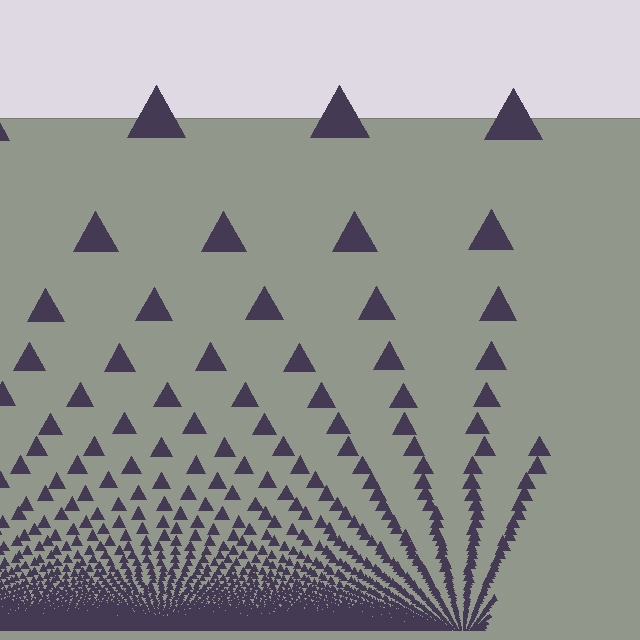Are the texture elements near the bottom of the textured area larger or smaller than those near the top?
Smaller. The gradient is inverted — elements near the bottom are smaller and denser.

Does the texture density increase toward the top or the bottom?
Density increases toward the bottom.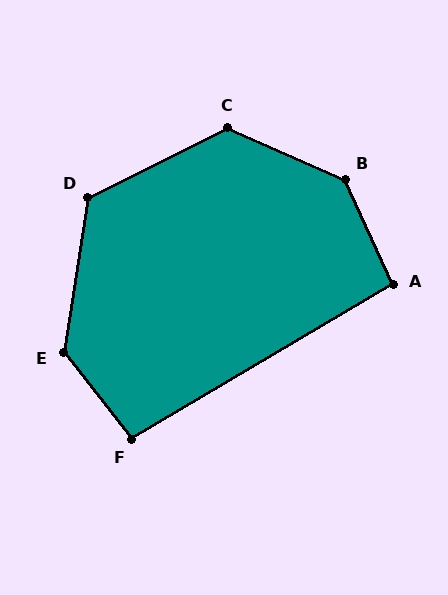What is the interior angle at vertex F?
Approximately 97 degrees (obtuse).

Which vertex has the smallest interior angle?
A, at approximately 96 degrees.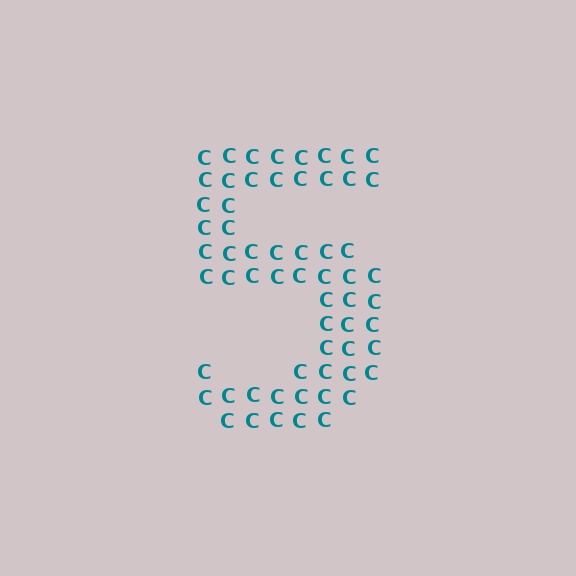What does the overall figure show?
The overall figure shows the digit 5.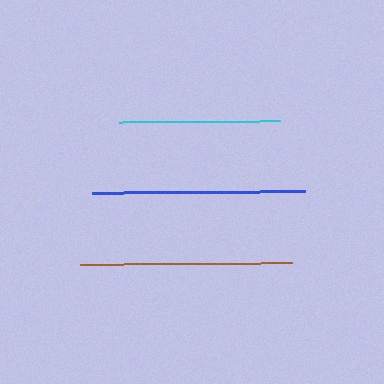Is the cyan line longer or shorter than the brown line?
The brown line is longer than the cyan line.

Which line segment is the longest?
The blue line is the longest at approximately 213 pixels.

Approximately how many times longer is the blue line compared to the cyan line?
The blue line is approximately 1.3 times the length of the cyan line.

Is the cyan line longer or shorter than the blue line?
The blue line is longer than the cyan line.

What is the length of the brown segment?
The brown segment is approximately 212 pixels long.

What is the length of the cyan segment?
The cyan segment is approximately 161 pixels long.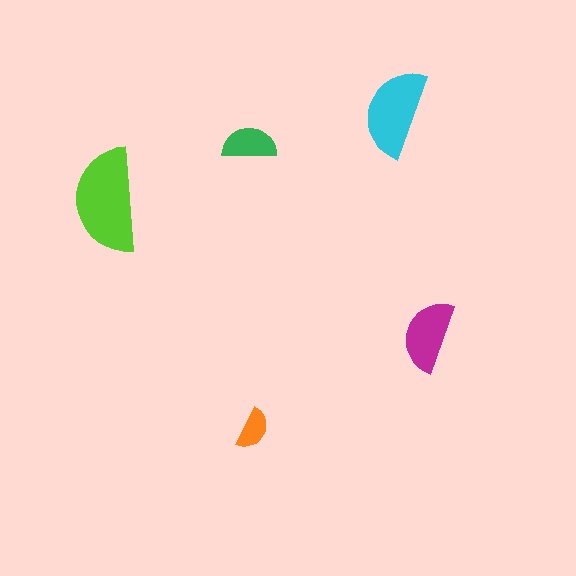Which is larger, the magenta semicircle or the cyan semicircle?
The cyan one.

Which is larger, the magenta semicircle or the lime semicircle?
The lime one.